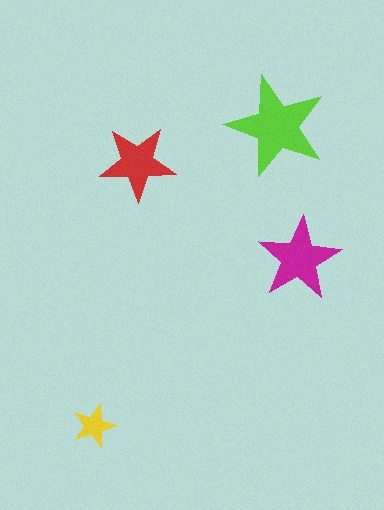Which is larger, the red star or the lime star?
The lime one.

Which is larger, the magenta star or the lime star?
The lime one.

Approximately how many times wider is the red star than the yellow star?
About 1.5 times wider.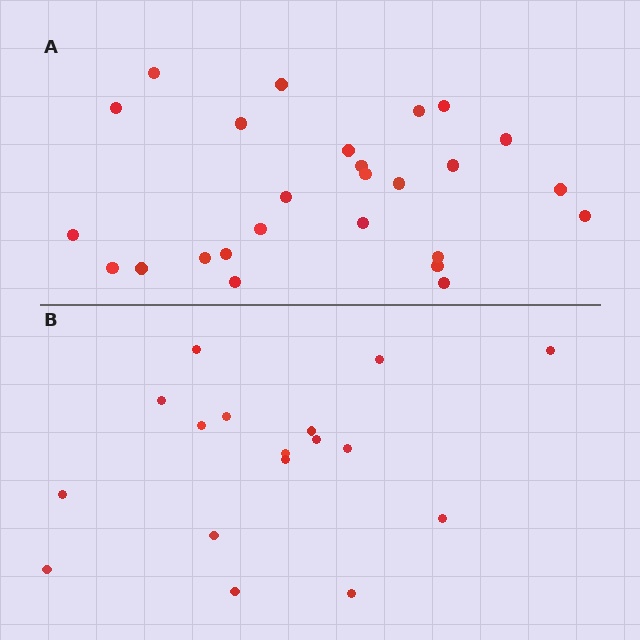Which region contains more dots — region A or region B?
Region A (the top region) has more dots.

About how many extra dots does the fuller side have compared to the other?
Region A has roughly 8 or so more dots than region B.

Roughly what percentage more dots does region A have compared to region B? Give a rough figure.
About 55% more.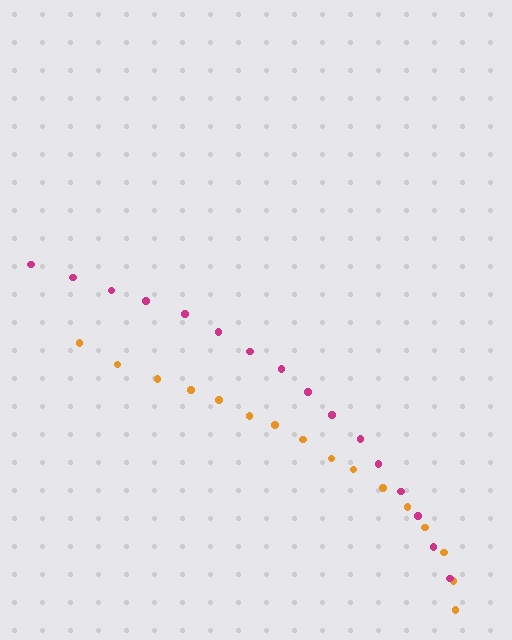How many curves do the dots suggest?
There are 2 distinct paths.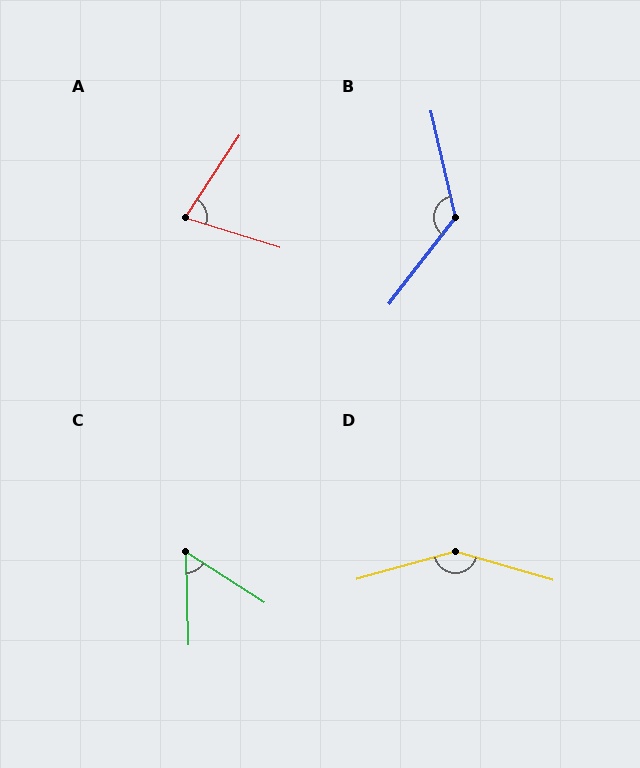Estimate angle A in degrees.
Approximately 73 degrees.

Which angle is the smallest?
C, at approximately 56 degrees.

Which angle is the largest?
D, at approximately 148 degrees.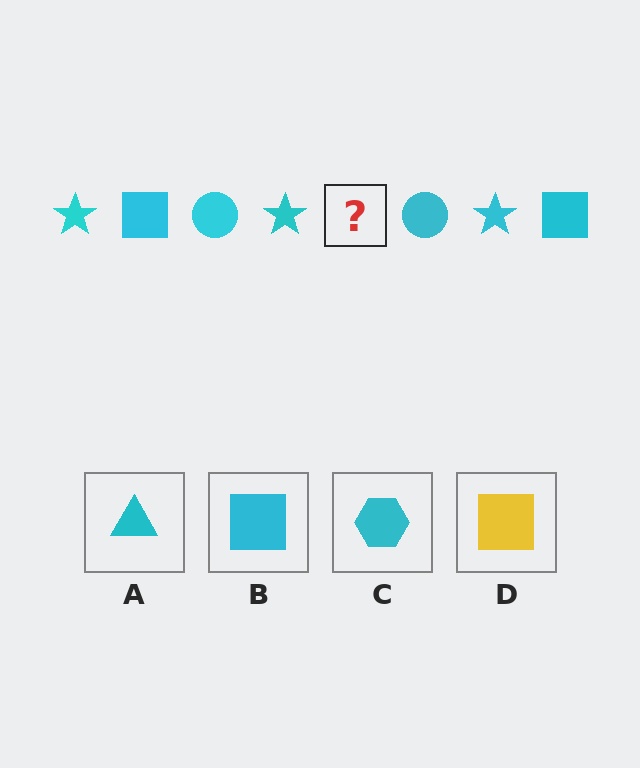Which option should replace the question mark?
Option B.